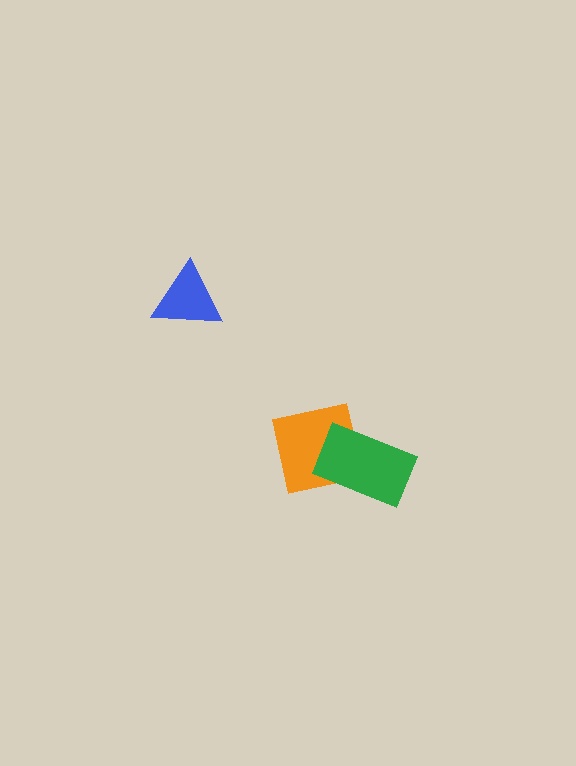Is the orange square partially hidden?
Yes, it is partially covered by another shape.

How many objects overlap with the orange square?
1 object overlaps with the orange square.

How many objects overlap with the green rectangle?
1 object overlaps with the green rectangle.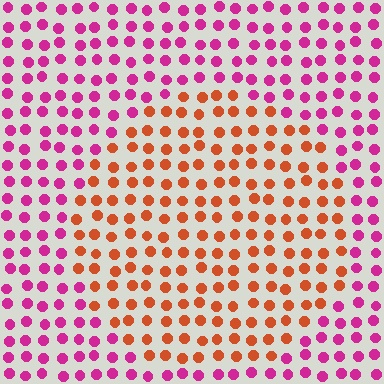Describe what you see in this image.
The image is filled with small magenta elements in a uniform arrangement. A circle-shaped region is visible where the elements are tinted to a slightly different hue, forming a subtle color boundary.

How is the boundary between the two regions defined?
The boundary is defined purely by a slight shift in hue (about 54 degrees). Spacing, size, and orientation are identical on both sides.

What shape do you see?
I see a circle.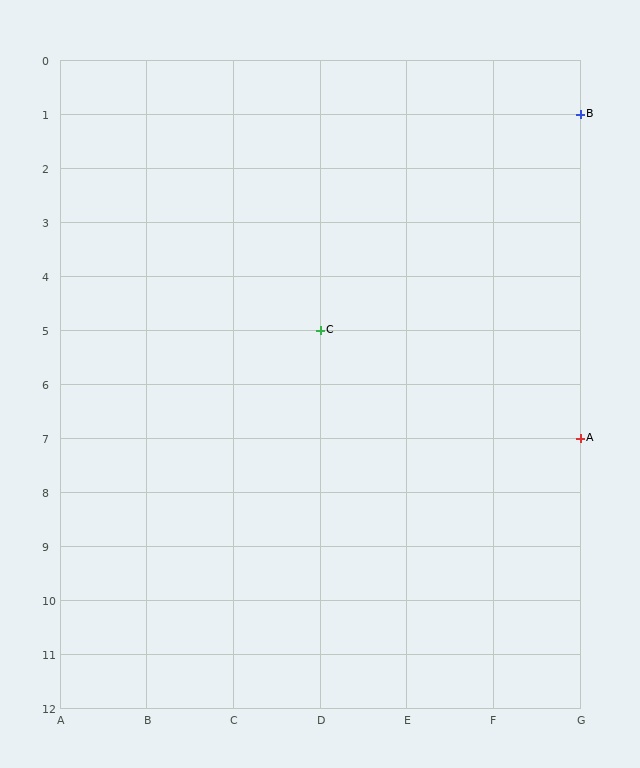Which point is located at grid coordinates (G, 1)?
Point B is at (G, 1).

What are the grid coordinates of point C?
Point C is at grid coordinates (D, 5).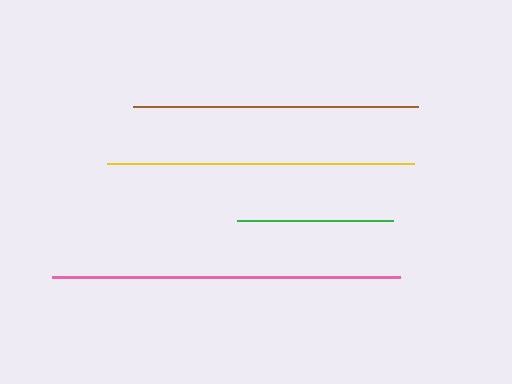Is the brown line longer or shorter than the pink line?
The pink line is longer than the brown line.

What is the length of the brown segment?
The brown segment is approximately 285 pixels long.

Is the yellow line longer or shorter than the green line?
The yellow line is longer than the green line.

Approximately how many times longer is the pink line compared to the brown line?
The pink line is approximately 1.2 times the length of the brown line.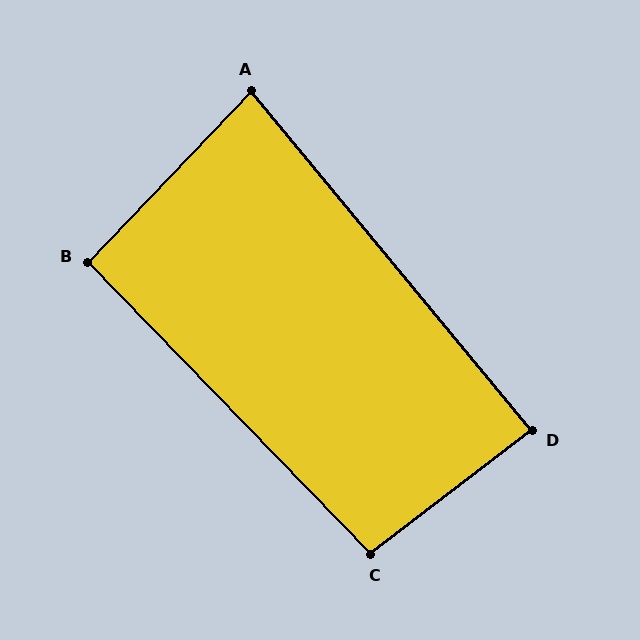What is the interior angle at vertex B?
Approximately 92 degrees (approximately right).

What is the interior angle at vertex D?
Approximately 88 degrees (approximately right).